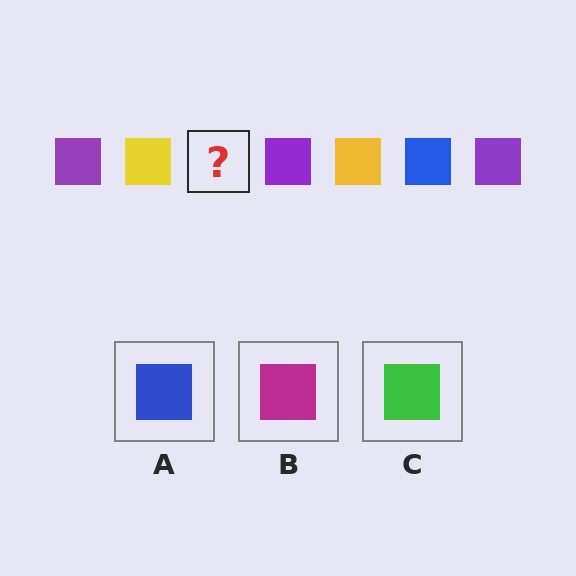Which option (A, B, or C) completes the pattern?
A.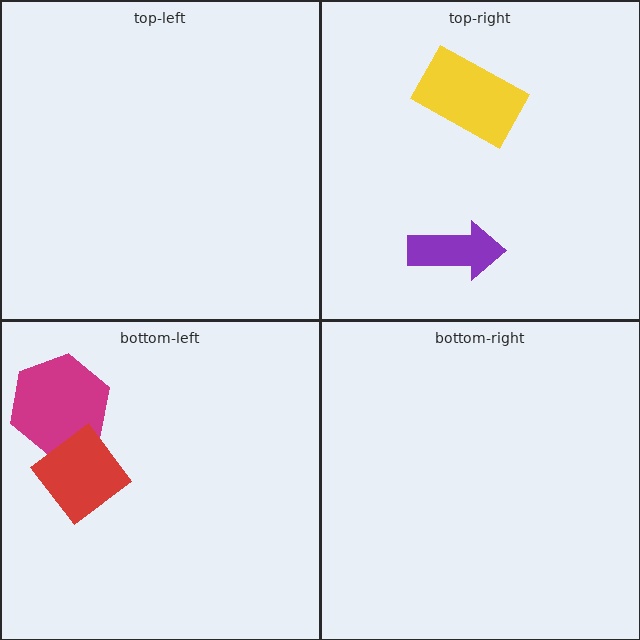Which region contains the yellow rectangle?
The top-right region.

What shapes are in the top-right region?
The yellow rectangle, the purple arrow.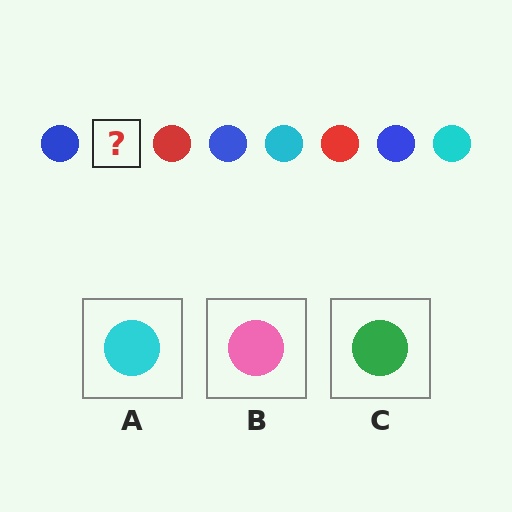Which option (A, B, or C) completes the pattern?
A.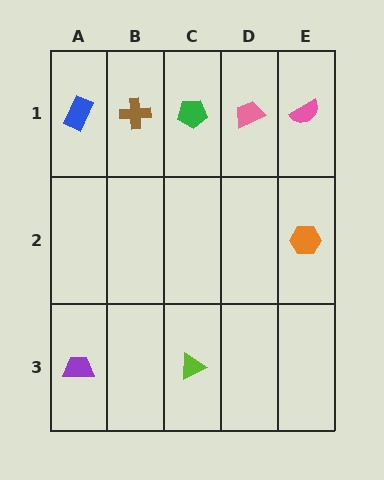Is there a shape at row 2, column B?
No, that cell is empty.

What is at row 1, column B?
A brown cross.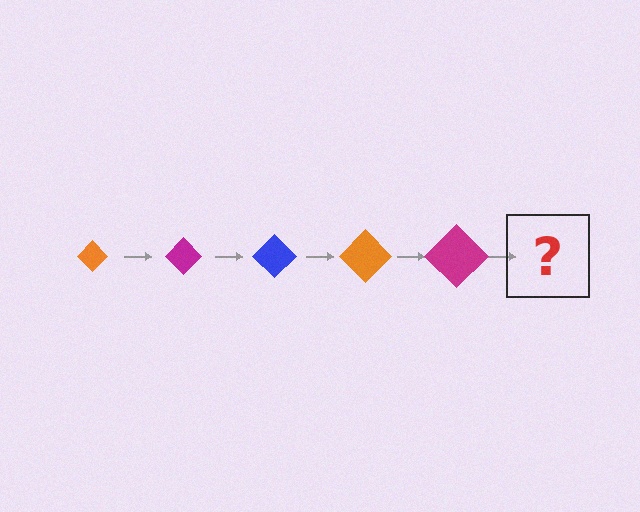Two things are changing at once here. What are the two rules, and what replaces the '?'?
The two rules are that the diamond grows larger each step and the color cycles through orange, magenta, and blue. The '?' should be a blue diamond, larger than the previous one.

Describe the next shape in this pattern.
It should be a blue diamond, larger than the previous one.